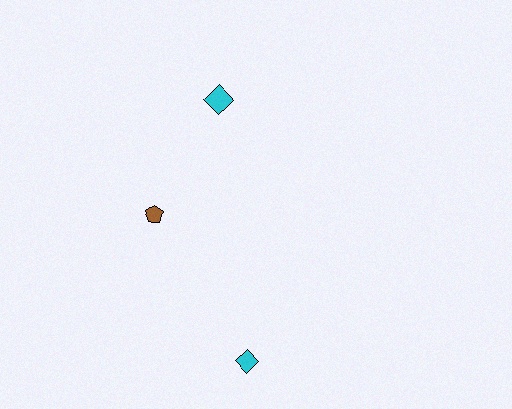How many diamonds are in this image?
There are 2 diamonds.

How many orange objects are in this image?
There are no orange objects.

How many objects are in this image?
There are 3 objects.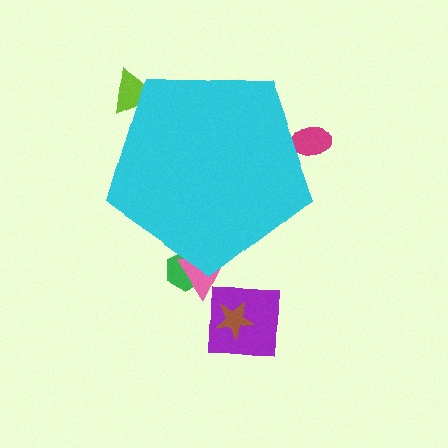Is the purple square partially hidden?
No, the purple square is fully visible.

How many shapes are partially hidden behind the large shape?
4 shapes are partially hidden.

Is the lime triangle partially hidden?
Yes, the lime triangle is partially hidden behind the cyan pentagon.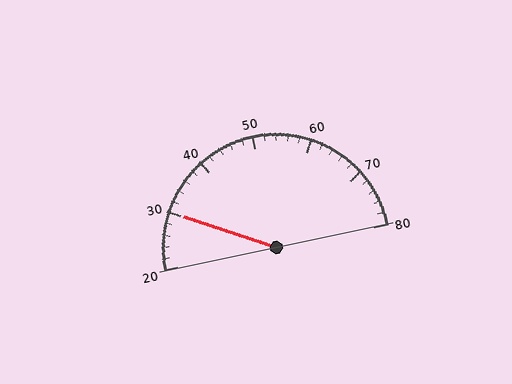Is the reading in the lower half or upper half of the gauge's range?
The reading is in the lower half of the range (20 to 80).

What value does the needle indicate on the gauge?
The needle indicates approximately 30.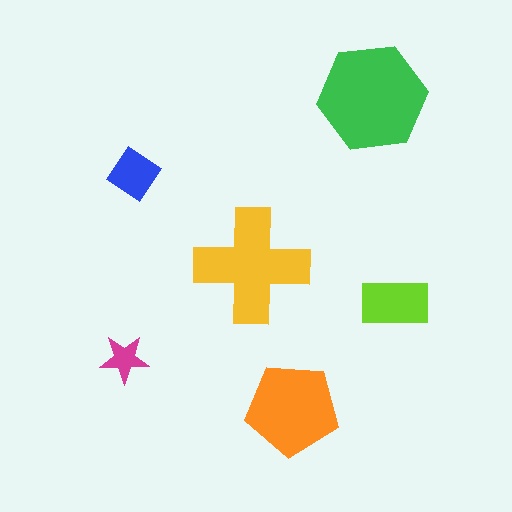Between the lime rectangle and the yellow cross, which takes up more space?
The yellow cross.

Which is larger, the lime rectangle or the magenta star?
The lime rectangle.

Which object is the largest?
The green hexagon.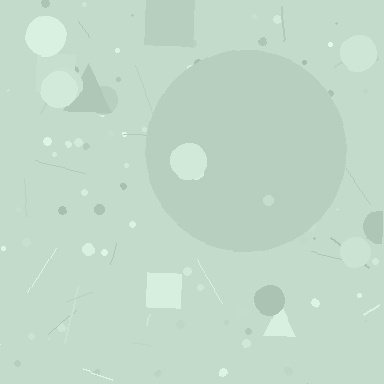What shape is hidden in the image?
A circle is hidden in the image.